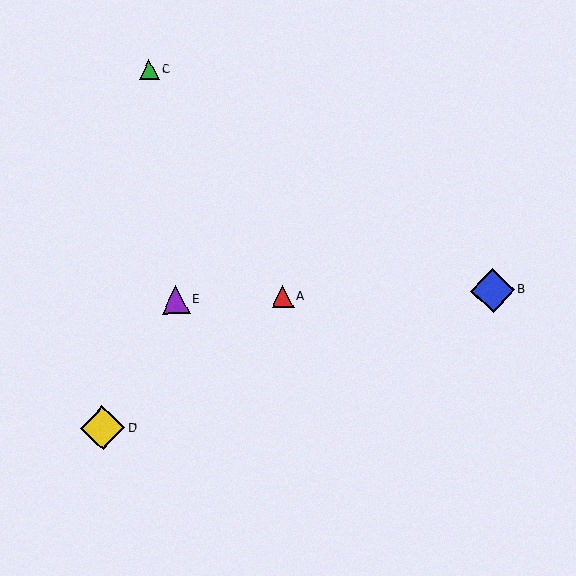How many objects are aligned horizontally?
3 objects (A, B, E) are aligned horizontally.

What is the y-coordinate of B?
Object B is at y≈290.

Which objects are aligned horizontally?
Objects A, B, E are aligned horizontally.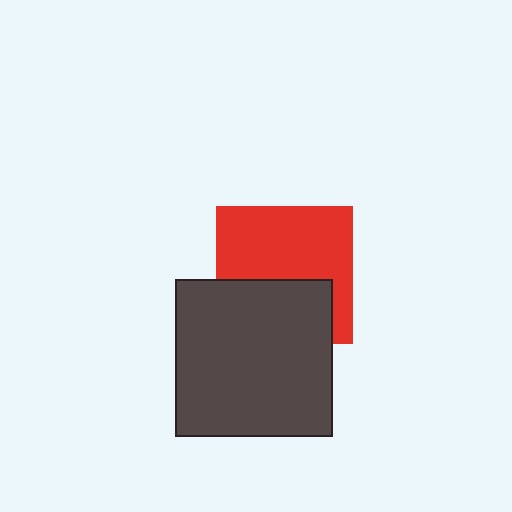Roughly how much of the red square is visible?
About half of it is visible (roughly 60%).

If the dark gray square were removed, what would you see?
You would see the complete red square.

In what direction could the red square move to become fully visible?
The red square could move up. That would shift it out from behind the dark gray square entirely.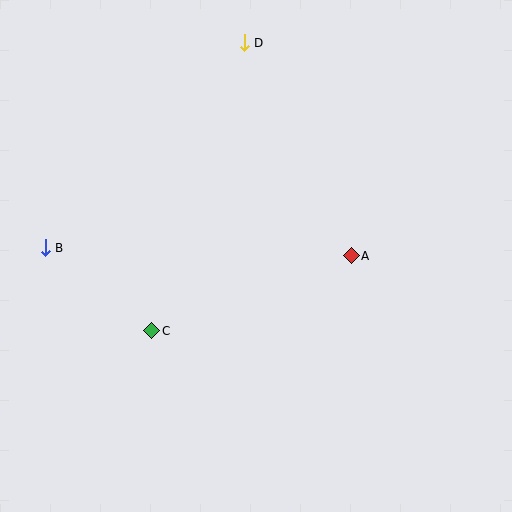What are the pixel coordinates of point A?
Point A is at (351, 256).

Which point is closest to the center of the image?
Point A at (351, 256) is closest to the center.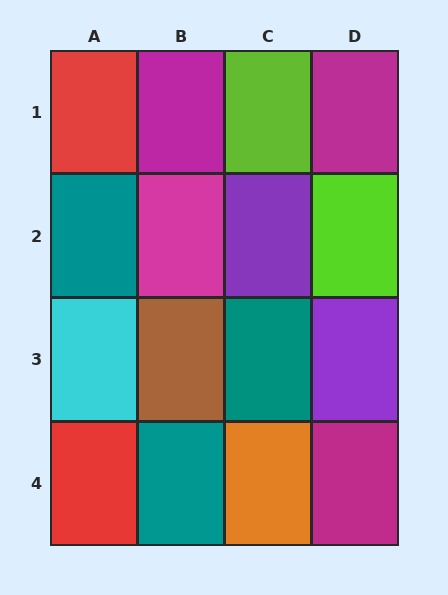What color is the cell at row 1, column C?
Lime.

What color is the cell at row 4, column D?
Magenta.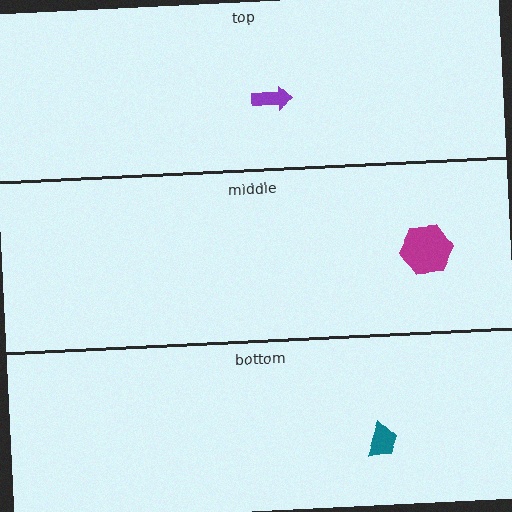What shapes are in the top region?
The purple arrow.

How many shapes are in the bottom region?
1.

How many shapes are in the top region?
1.